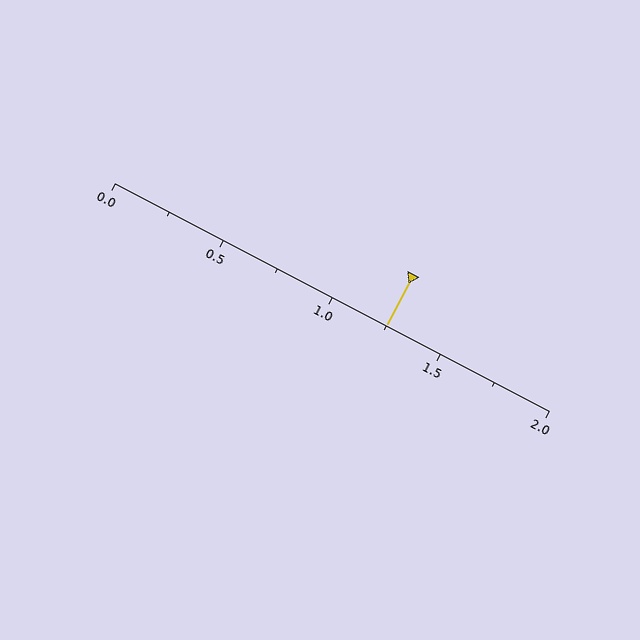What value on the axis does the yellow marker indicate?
The marker indicates approximately 1.25.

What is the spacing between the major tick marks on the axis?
The major ticks are spaced 0.5 apart.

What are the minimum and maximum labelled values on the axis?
The axis runs from 0.0 to 2.0.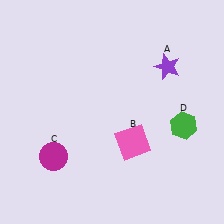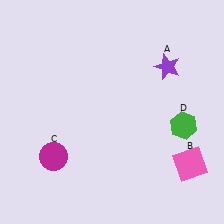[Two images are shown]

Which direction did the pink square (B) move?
The pink square (B) moved right.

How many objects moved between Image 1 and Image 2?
1 object moved between the two images.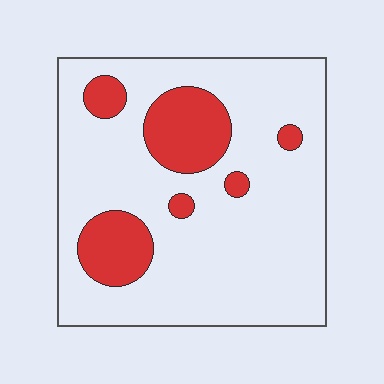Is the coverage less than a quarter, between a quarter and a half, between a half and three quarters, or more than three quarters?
Less than a quarter.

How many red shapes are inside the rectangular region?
6.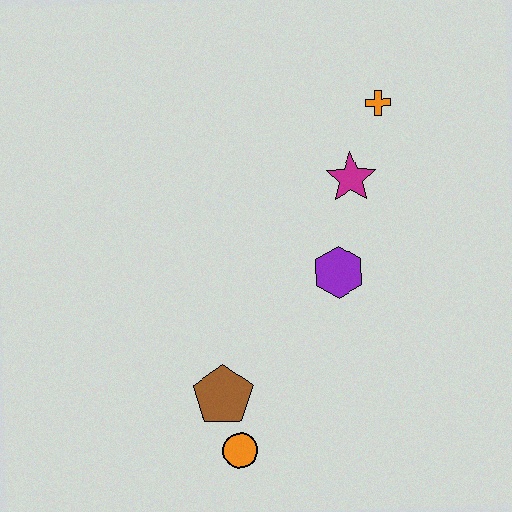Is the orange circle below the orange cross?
Yes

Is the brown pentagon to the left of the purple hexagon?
Yes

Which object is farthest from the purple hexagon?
The orange circle is farthest from the purple hexagon.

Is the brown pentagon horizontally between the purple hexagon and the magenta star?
No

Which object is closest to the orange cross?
The magenta star is closest to the orange cross.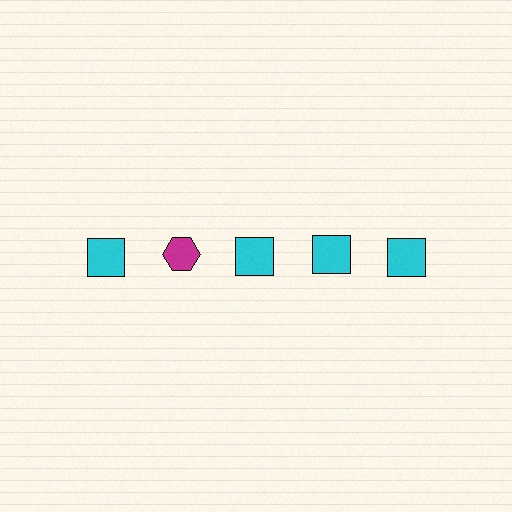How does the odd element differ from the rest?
It differs in both color (magenta instead of cyan) and shape (hexagon instead of square).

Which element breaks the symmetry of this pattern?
The magenta hexagon in the top row, second from left column breaks the symmetry. All other shapes are cyan squares.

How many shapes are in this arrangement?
There are 5 shapes arranged in a grid pattern.